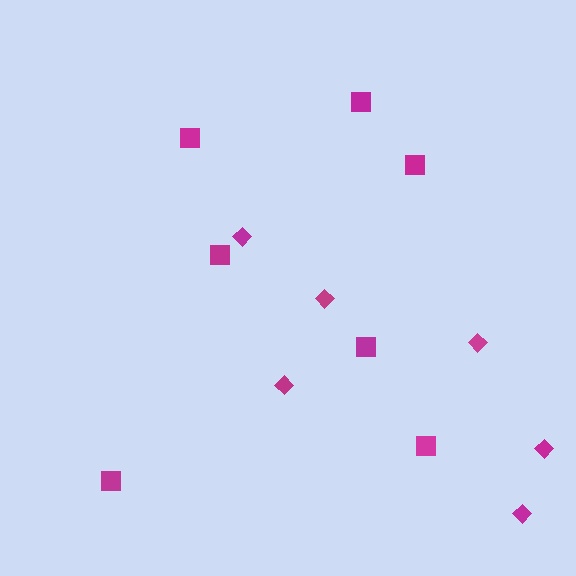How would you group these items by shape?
There are 2 groups: one group of squares (7) and one group of diamonds (6).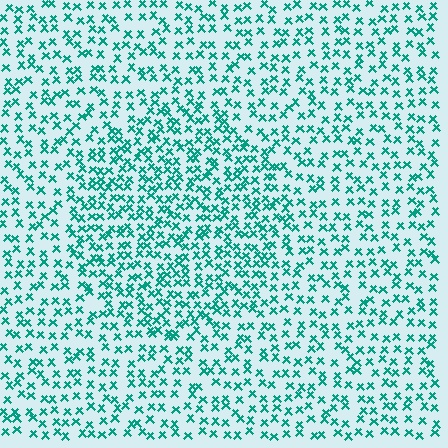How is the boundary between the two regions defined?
The boundary is defined by a change in element density (approximately 1.6x ratio). All elements are the same color, size, and shape.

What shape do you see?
I see a circle.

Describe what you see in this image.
The image contains small teal elements arranged at two different densities. A circle-shaped region is visible where the elements are more densely packed than the surrounding area.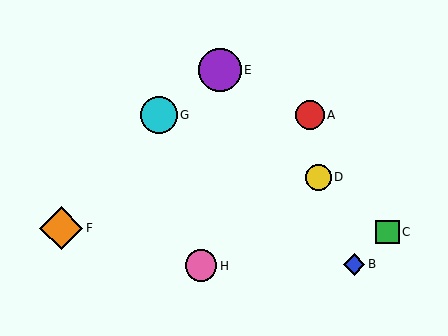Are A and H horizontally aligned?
No, A is at y≈115 and H is at y≈266.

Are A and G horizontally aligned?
Yes, both are at y≈115.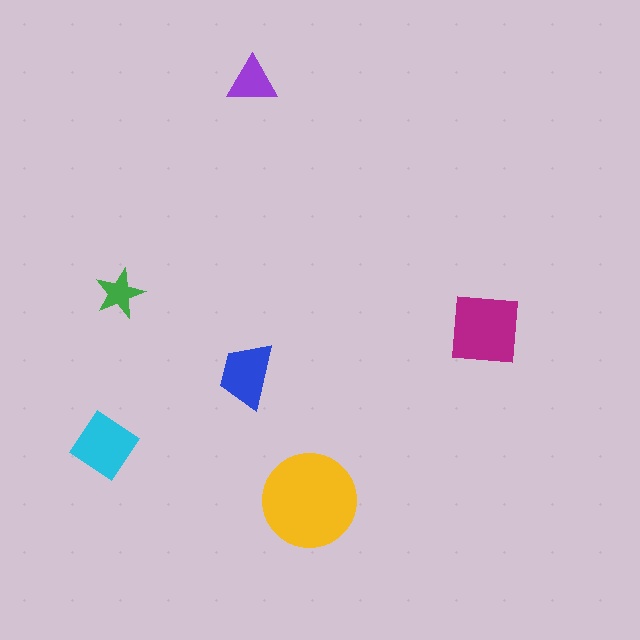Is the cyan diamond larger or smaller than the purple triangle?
Larger.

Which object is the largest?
The yellow circle.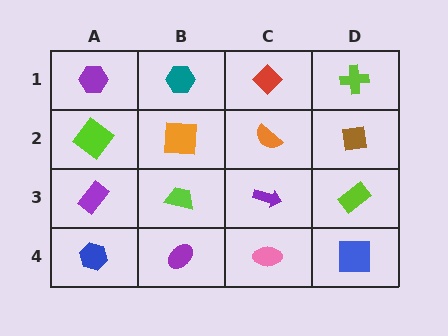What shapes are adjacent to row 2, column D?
A lime cross (row 1, column D), a lime rectangle (row 3, column D), an orange semicircle (row 2, column C).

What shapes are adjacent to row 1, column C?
An orange semicircle (row 2, column C), a teal hexagon (row 1, column B), a lime cross (row 1, column D).